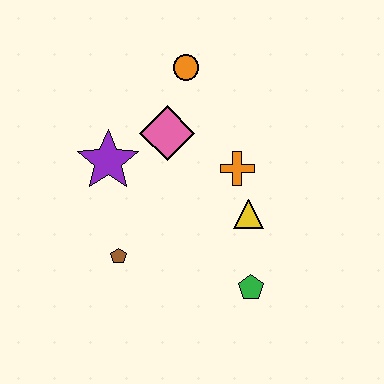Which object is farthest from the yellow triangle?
The orange circle is farthest from the yellow triangle.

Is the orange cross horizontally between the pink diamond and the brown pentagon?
No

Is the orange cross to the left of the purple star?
No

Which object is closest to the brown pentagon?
The purple star is closest to the brown pentagon.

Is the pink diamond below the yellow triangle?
No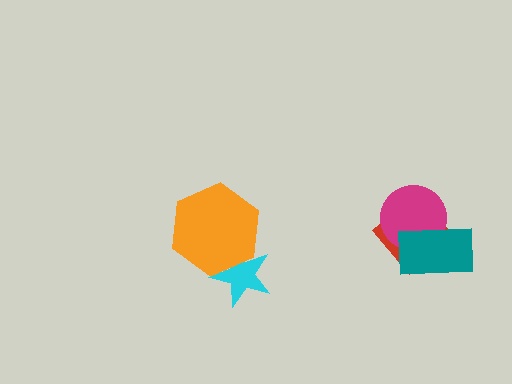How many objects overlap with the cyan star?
1 object overlaps with the cyan star.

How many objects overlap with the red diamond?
2 objects overlap with the red diamond.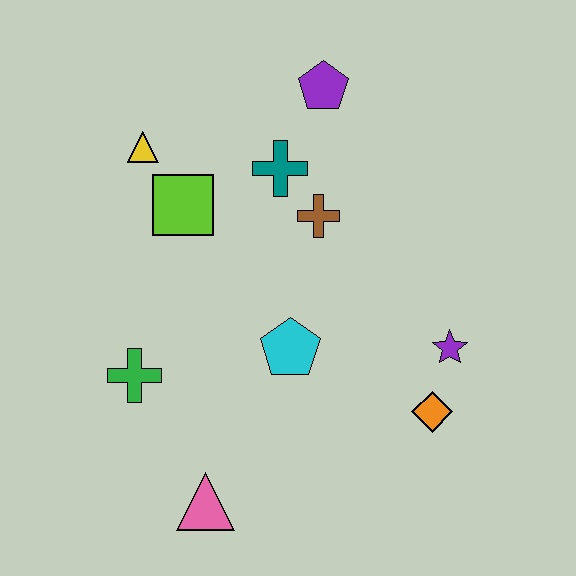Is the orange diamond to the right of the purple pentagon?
Yes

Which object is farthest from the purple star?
The yellow triangle is farthest from the purple star.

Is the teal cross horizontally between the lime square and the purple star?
Yes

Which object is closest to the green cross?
The pink triangle is closest to the green cross.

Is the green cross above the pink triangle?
Yes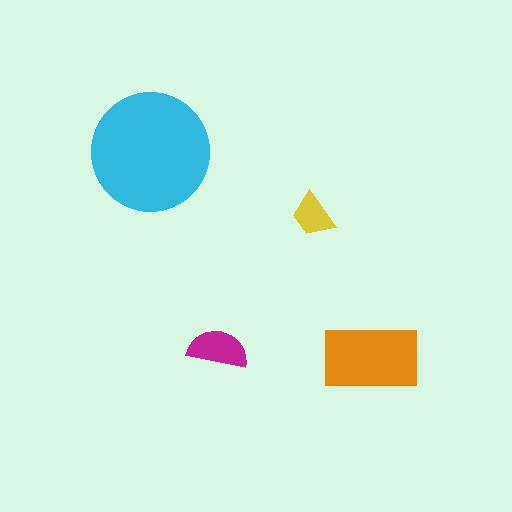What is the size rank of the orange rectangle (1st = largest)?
2nd.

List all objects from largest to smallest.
The cyan circle, the orange rectangle, the magenta semicircle, the yellow trapezoid.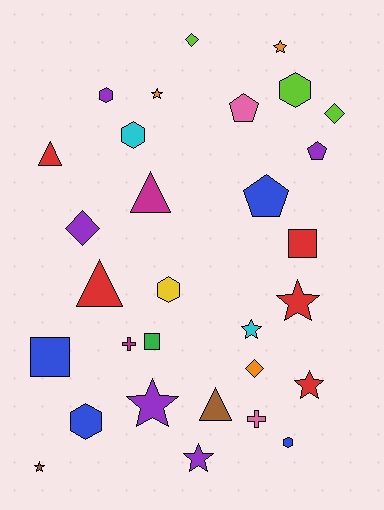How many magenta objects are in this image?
There are 2 magenta objects.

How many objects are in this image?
There are 30 objects.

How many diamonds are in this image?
There are 4 diamonds.